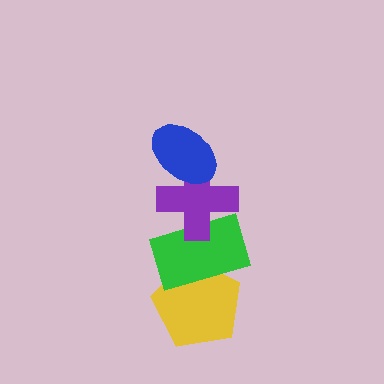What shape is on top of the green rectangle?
The purple cross is on top of the green rectangle.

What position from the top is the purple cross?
The purple cross is 2nd from the top.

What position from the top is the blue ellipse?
The blue ellipse is 1st from the top.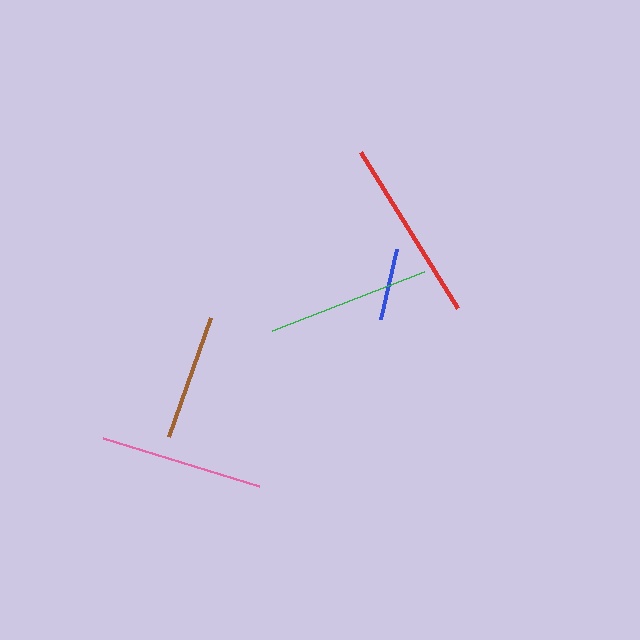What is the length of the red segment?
The red segment is approximately 184 pixels long.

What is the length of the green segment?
The green segment is approximately 163 pixels long.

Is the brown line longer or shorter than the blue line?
The brown line is longer than the blue line.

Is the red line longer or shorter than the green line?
The red line is longer than the green line.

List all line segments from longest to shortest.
From longest to shortest: red, pink, green, brown, blue.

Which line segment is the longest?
The red line is the longest at approximately 184 pixels.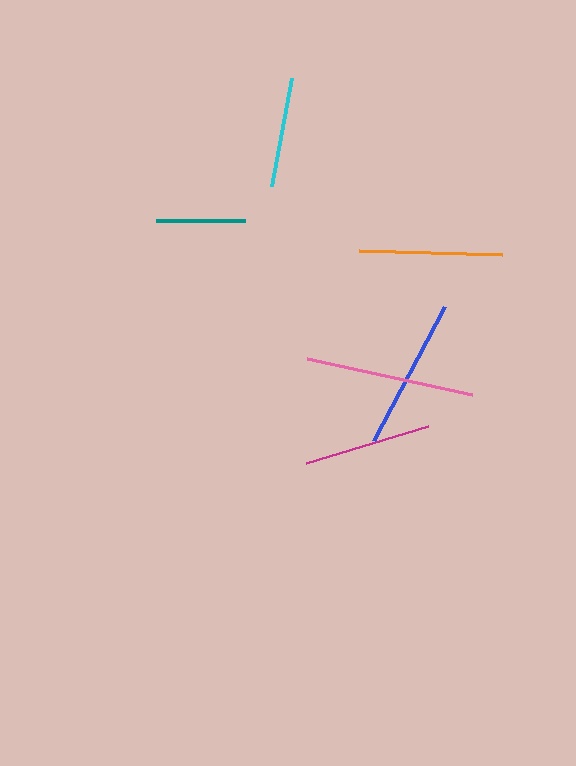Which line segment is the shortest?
The teal line is the shortest at approximately 89 pixels.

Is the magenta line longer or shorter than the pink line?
The pink line is longer than the magenta line.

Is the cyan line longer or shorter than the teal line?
The cyan line is longer than the teal line.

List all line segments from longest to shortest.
From longest to shortest: pink, blue, orange, magenta, cyan, teal.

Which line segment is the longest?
The pink line is the longest at approximately 169 pixels.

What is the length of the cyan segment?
The cyan segment is approximately 110 pixels long.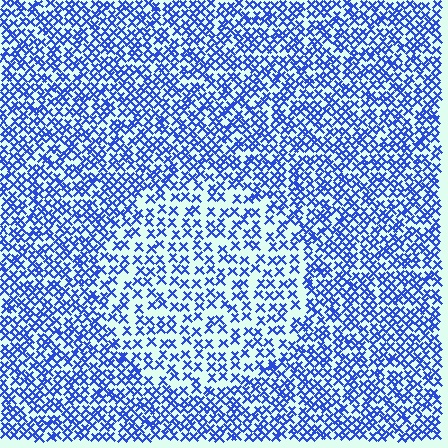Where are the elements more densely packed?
The elements are more densely packed outside the circle boundary.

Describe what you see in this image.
The image contains small blue elements arranged at two different densities. A circle-shaped region is visible where the elements are less densely packed than the surrounding area.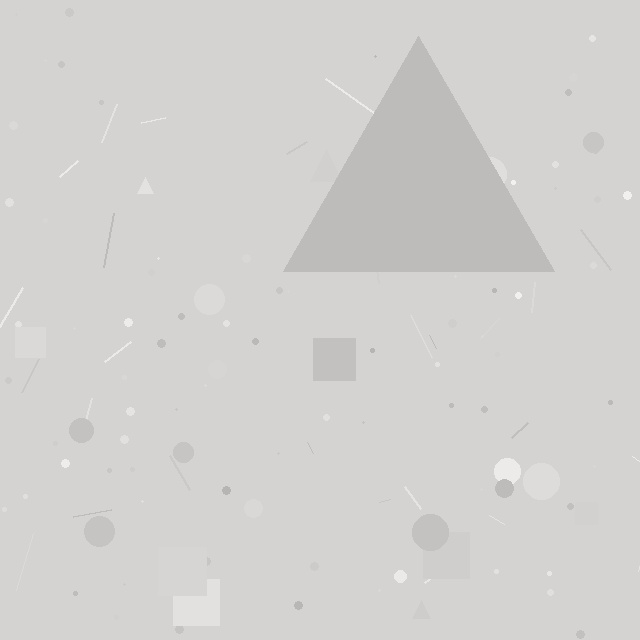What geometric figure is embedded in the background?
A triangle is embedded in the background.